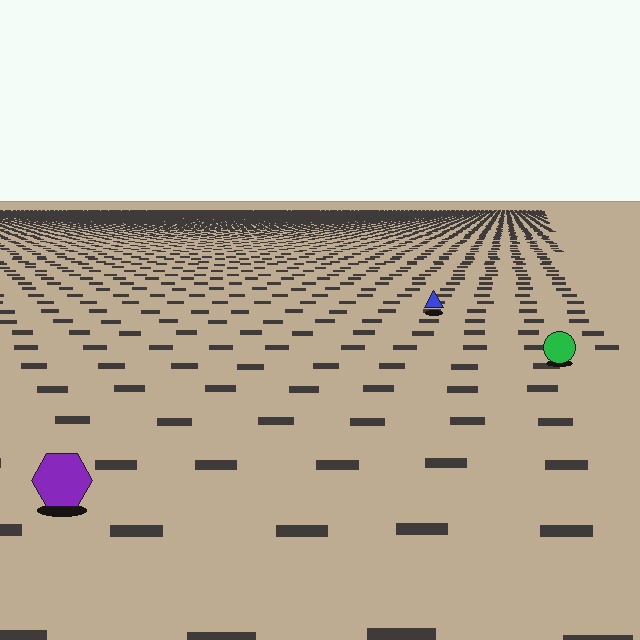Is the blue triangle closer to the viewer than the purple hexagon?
No. The purple hexagon is closer — you can tell from the texture gradient: the ground texture is coarser near it.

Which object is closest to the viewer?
The purple hexagon is closest. The texture marks near it are larger and more spread out.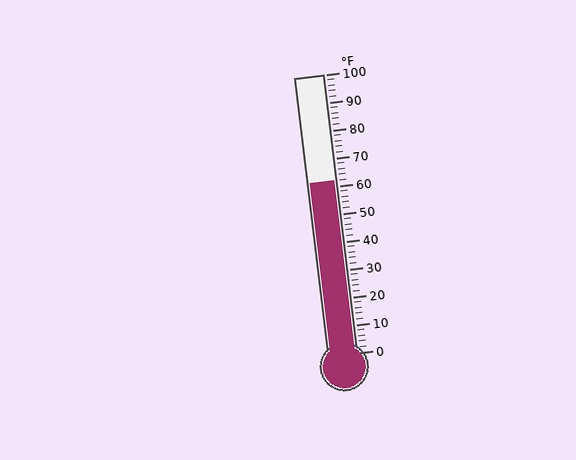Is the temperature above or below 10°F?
The temperature is above 10°F.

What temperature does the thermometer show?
The thermometer shows approximately 62°F.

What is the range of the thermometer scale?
The thermometer scale ranges from 0°F to 100°F.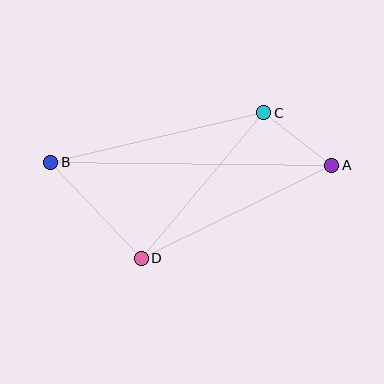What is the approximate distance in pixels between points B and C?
The distance between B and C is approximately 219 pixels.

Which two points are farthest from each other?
Points A and B are farthest from each other.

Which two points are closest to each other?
Points A and C are closest to each other.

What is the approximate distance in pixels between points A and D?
The distance between A and D is approximately 212 pixels.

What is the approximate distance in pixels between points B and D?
The distance between B and D is approximately 132 pixels.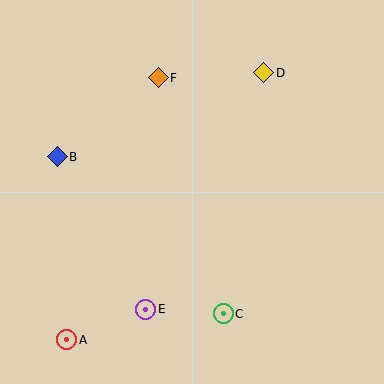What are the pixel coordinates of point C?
Point C is at (223, 314).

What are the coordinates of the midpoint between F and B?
The midpoint between F and B is at (108, 117).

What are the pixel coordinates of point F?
Point F is at (158, 78).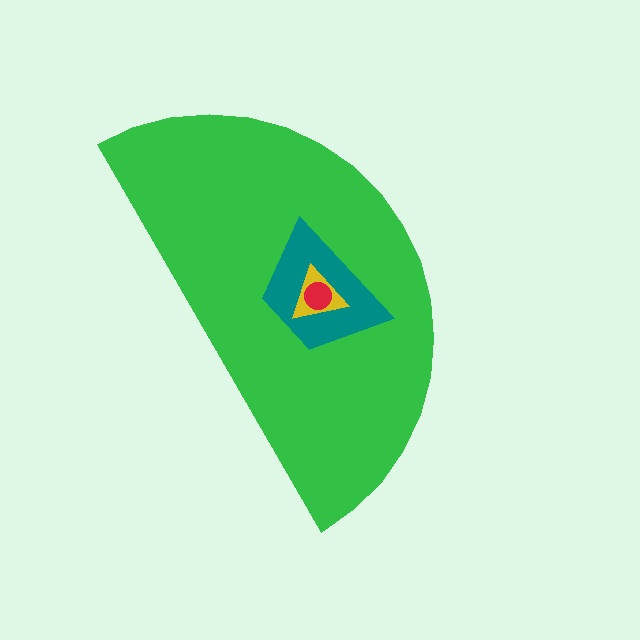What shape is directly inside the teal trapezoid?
The yellow triangle.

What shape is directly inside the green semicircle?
The teal trapezoid.